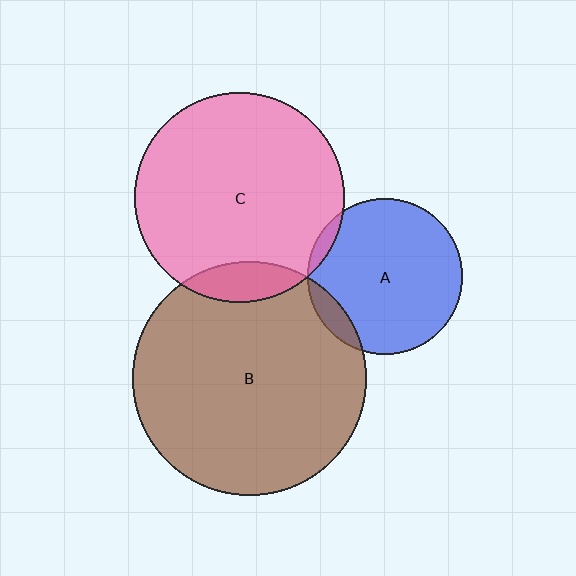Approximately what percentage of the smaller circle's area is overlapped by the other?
Approximately 5%.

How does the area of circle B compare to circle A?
Approximately 2.3 times.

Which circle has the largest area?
Circle B (brown).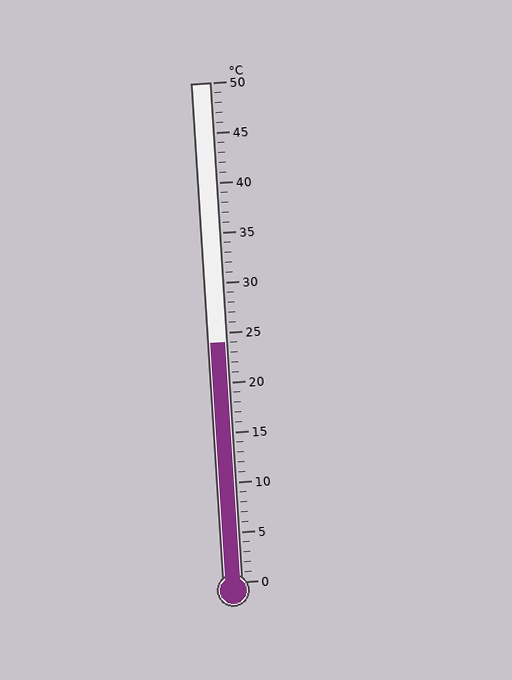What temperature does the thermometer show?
The thermometer shows approximately 24°C.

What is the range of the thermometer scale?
The thermometer scale ranges from 0°C to 50°C.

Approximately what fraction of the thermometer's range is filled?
The thermometer is filled to approximately 50% of its range.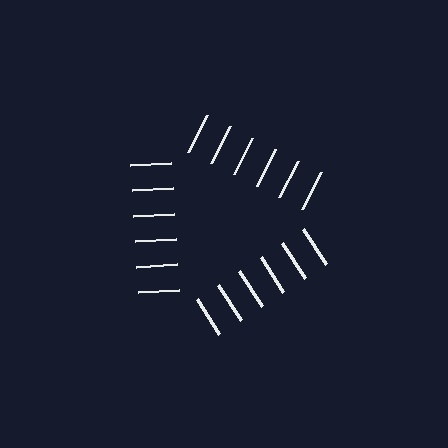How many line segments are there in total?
18 — 6 along each of the 3 edges.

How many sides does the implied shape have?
3 sides — the line-ends trace a triangle.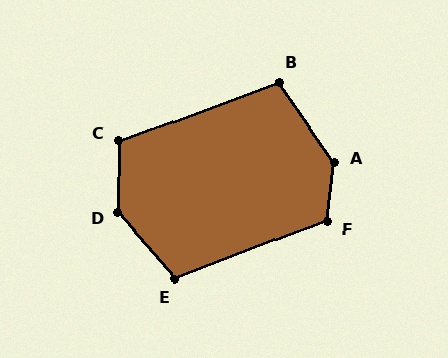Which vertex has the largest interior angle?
A, at approximately 139 degrees.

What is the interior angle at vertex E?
Approximately 110 degrees (obtuse).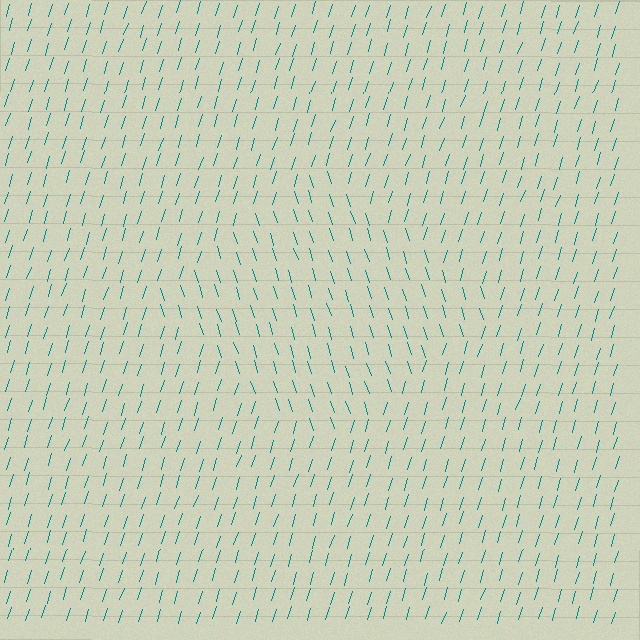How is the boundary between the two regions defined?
The boundary is defined purely by a change in line orientation (approximately 35 degrees difference). All lines are the same color and thickness.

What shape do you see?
I see a diamond.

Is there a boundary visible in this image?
Yes, there is a texture boundary formed by a change in line orientation.